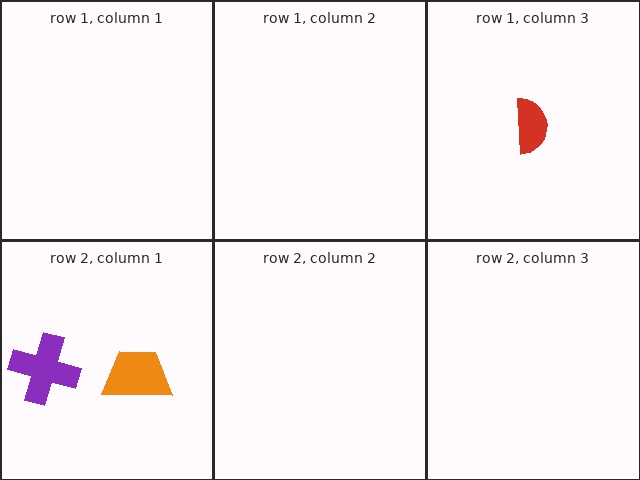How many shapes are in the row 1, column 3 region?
1.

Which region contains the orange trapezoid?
The row 2, column 1 region.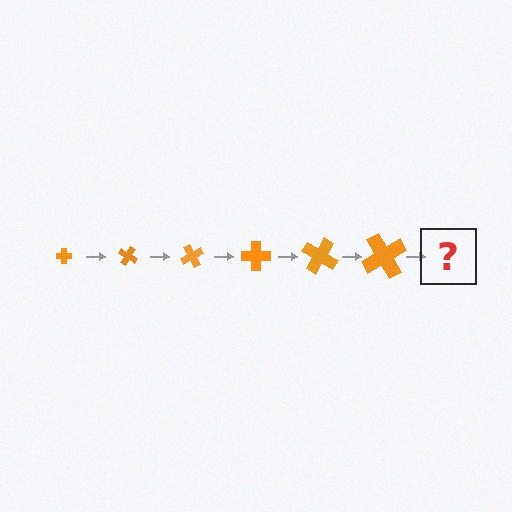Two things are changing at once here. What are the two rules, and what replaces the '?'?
The two rules are that the cross grows larger each step and it rotates 30 degrees each step. The '?' should be a cross, larger than the previous one and rotated 180 degrees from the start.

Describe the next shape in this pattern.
It should be a cross, larger than the previous one and rotated 180 degrees from the start.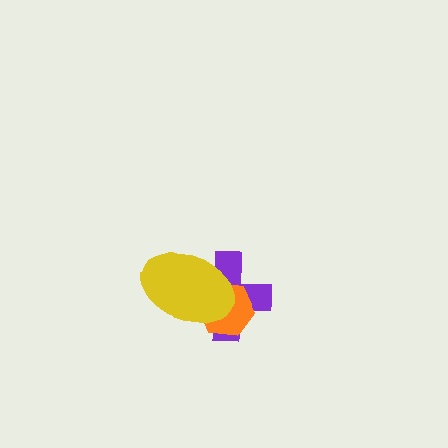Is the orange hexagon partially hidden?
Yes, it is partially covered by another shape.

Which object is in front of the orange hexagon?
The yellow ellipse is in front of the orange hexagon.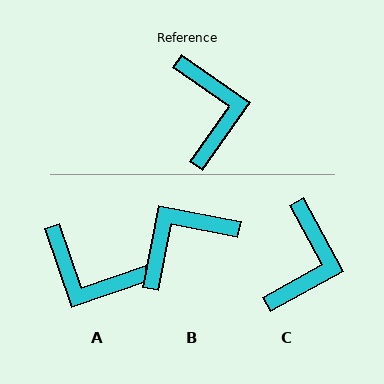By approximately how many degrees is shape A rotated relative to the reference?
Approximately 126 degrees clockwise.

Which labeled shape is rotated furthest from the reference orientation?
A, about 126 degrees away.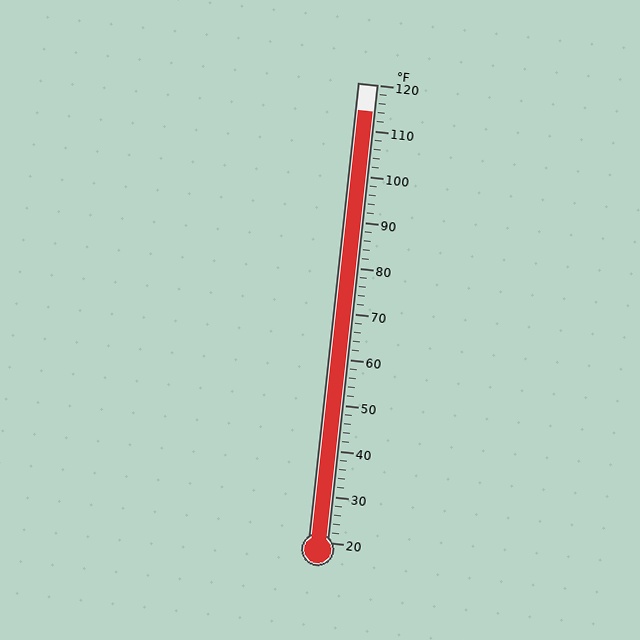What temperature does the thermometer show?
The thermometer shows approximately 114°F.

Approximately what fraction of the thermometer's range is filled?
The thermometer is filled to approximately 95% of its range.